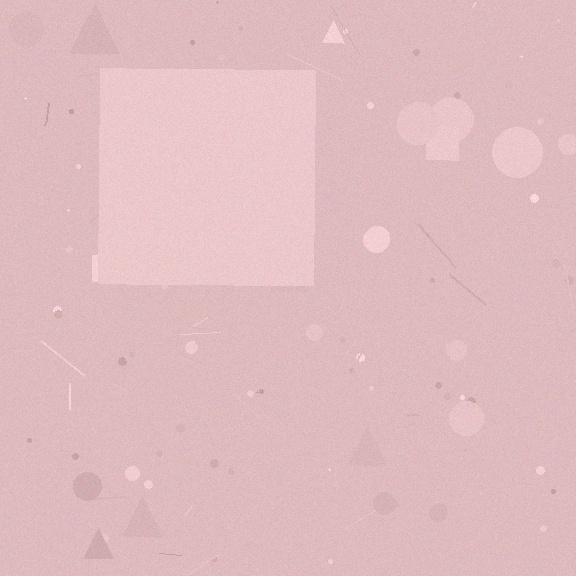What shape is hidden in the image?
A square is hidden in the image.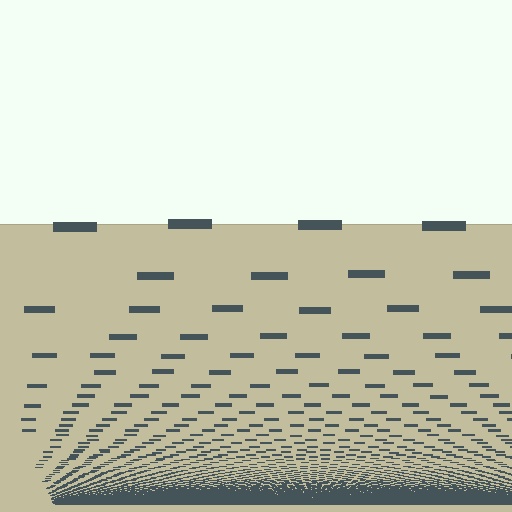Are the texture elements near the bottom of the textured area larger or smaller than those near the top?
Smaller. The gradient is inverted — elements near the bottom are smaller and denser.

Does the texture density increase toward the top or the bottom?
Density increases toward the bottom.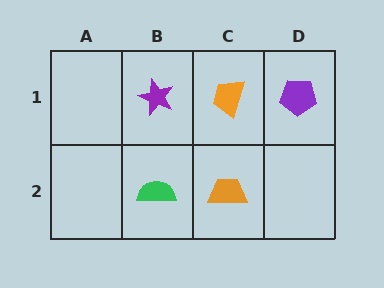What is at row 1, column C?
An orange trapezoid.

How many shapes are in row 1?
3 shapes.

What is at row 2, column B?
A green semicircle.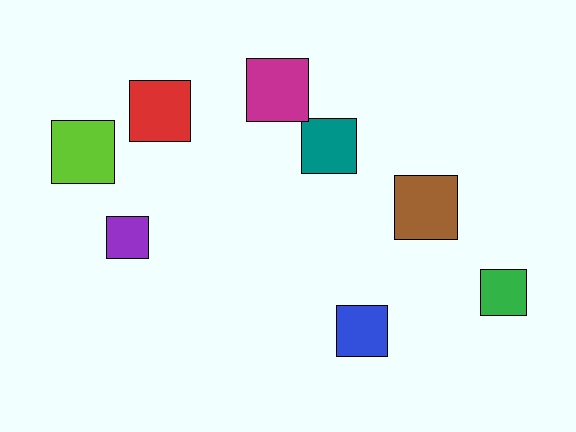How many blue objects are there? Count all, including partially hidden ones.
There is 1 blue object.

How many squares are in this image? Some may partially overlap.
There are 8 squares.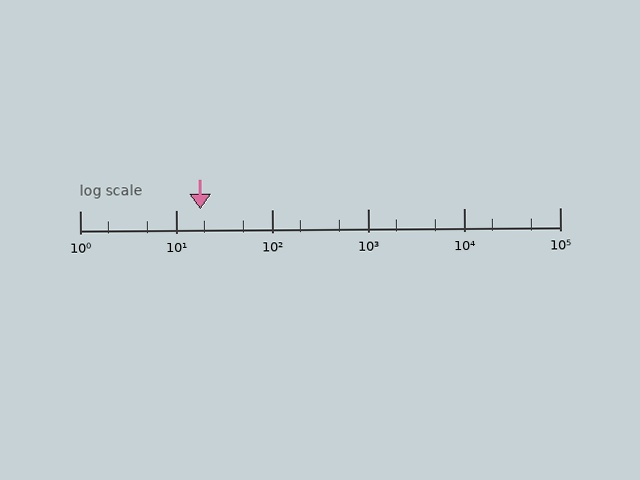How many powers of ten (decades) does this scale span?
The scale spans 5 decades, from 1 to 100000.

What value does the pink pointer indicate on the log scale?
The pointer indicates approximately 18.